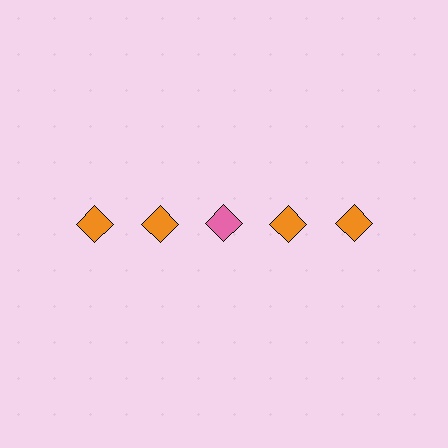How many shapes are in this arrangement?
There are 5 shapes arranged in a grid pattern.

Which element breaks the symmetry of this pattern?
The pink diamond in the top row, center column breaks the symmetry. All other shapes are orange diamonds.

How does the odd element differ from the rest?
It has a different color: pink instead of orange.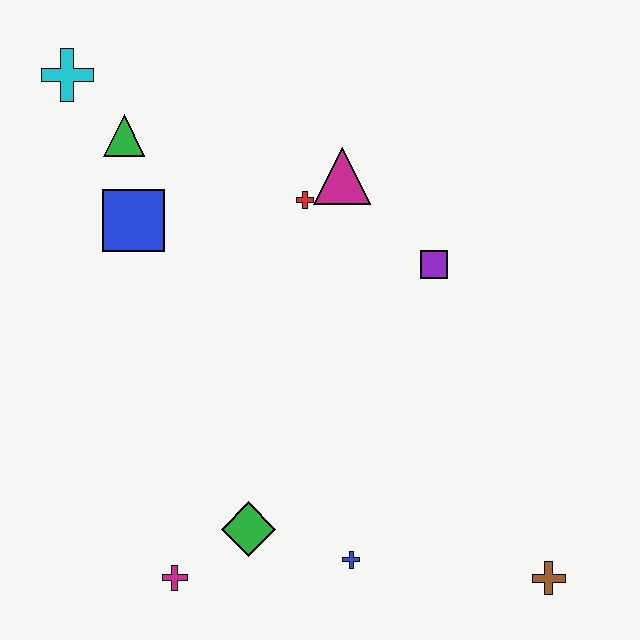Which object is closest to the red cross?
The magenta triangle is closest to the red cross.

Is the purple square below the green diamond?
No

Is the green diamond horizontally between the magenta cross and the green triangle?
No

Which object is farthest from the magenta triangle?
The brown cross is farthest from the magenta triangle.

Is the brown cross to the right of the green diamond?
Yes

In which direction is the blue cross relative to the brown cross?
The blue cross is to the left of the brown cross.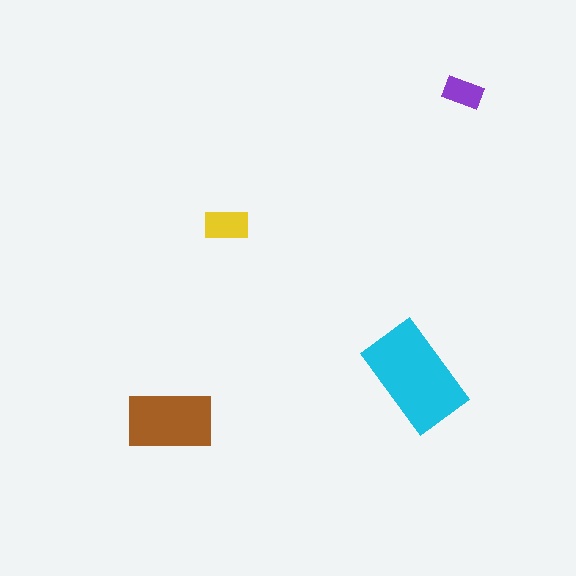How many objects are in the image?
There are 4 objects in the image.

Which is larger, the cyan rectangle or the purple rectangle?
The cyan one.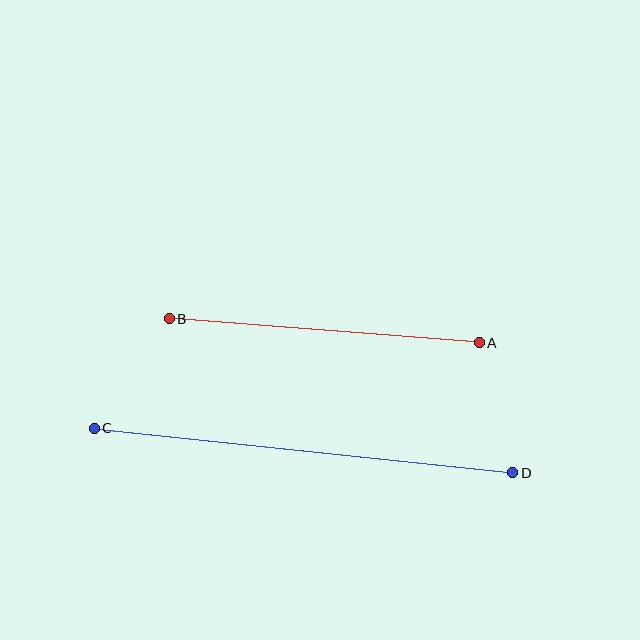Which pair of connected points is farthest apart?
Points C and D are farthest apart.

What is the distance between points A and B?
The distance is approximately 311 pixels.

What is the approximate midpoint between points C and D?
The midpoint is at approximately (304, 451) pixels.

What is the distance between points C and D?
The distance is approximately 421 pixels.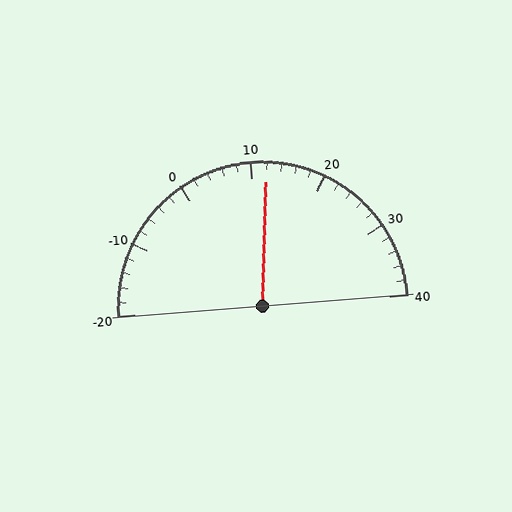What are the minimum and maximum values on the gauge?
The gauge ranges from -20 to 40.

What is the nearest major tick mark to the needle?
The nearest major tick mark is 10.